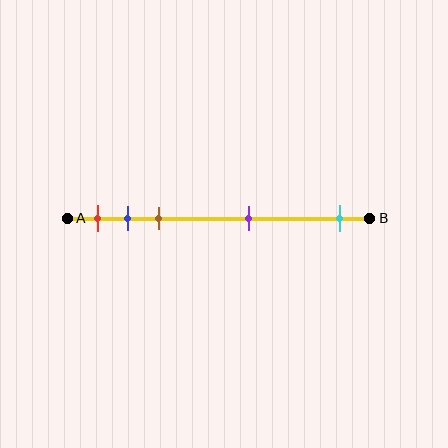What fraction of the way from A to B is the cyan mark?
The cyan mark is approximately 90% (0.9) of the way from A to B.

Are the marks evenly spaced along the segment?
No, the marks are not evenly spaced.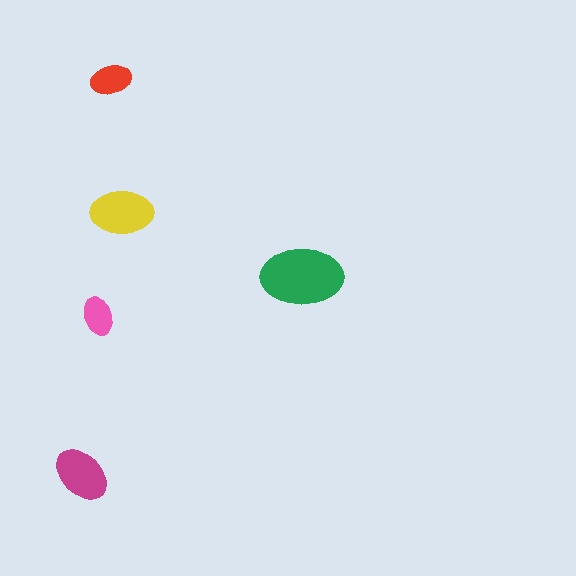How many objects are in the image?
There are 5 objects in the image.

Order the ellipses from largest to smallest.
the green one, the yellow one, the magenta one, the red one, the pink one.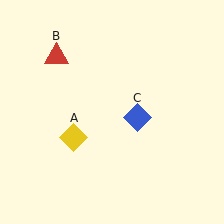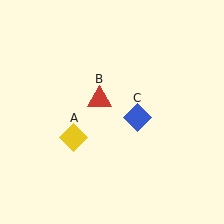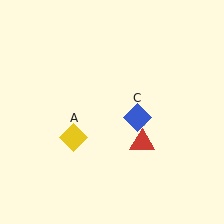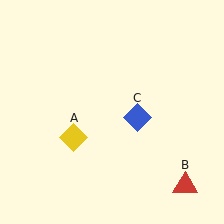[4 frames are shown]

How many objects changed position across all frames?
1 object changed position: red triangle (object B).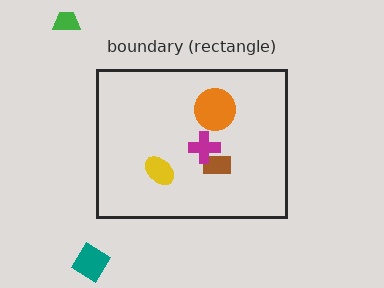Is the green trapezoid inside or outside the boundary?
Outside.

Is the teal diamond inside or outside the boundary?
Outside.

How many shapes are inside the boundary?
4 inside, 2 outside.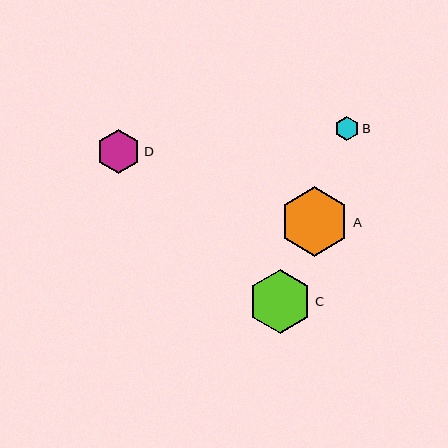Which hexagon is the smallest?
Hexagon B is the smallest with a size of approximately 24 pixels.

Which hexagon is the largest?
Hexagon A is the largest with a size of approximately 70 pixels.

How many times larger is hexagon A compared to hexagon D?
Hexagon A is approximately 1.6 times the size of hexagon D.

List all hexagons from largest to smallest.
From largest to smallest: A, C, D, B.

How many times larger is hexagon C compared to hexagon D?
Hexagon C is approximately 1.4 times the size of hexagon D.